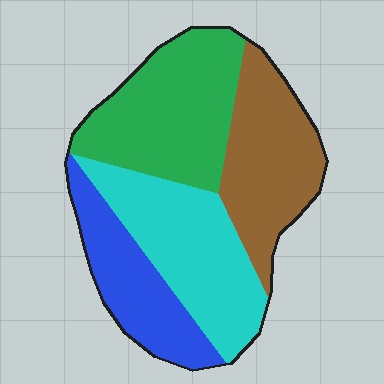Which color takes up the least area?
Blue, at roughly 20%.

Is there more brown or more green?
Green.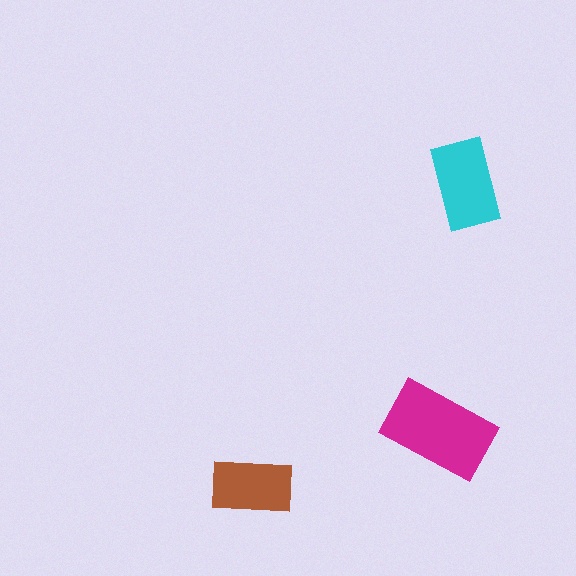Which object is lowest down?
The brown rectangle is bottommost.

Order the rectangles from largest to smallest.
the magenta one, the cyan one, the brown one.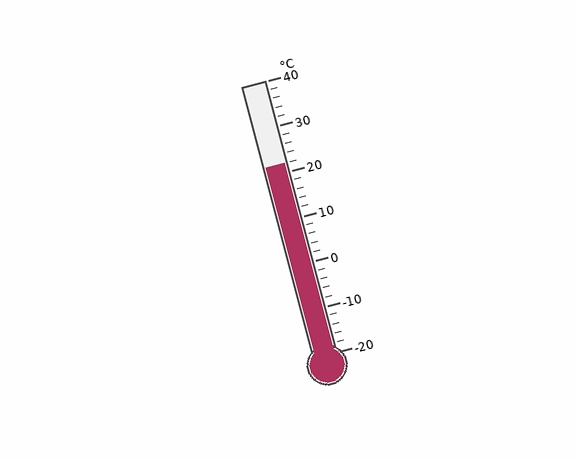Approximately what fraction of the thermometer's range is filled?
The thermometer is filled to approximately 70% of its range.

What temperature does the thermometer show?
The thermometer shows approximately 22°C.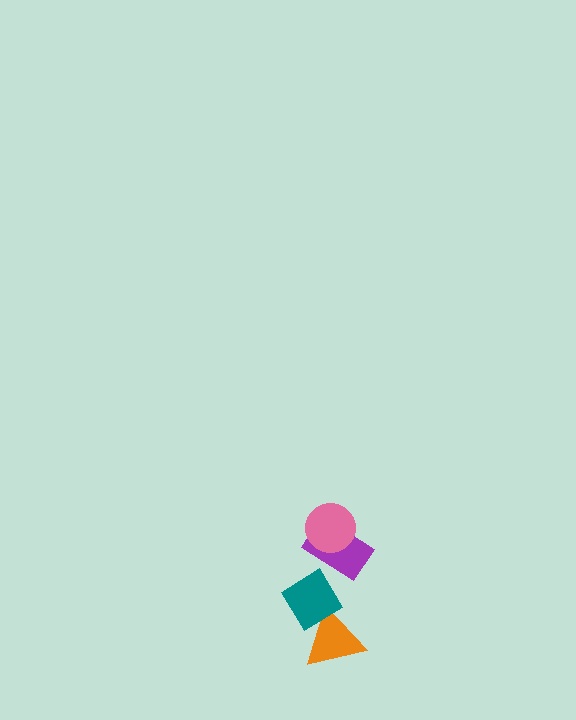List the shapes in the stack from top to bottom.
From top to bottom: the pink circle, the purple rectangle, the teal diamond, the orange triangle.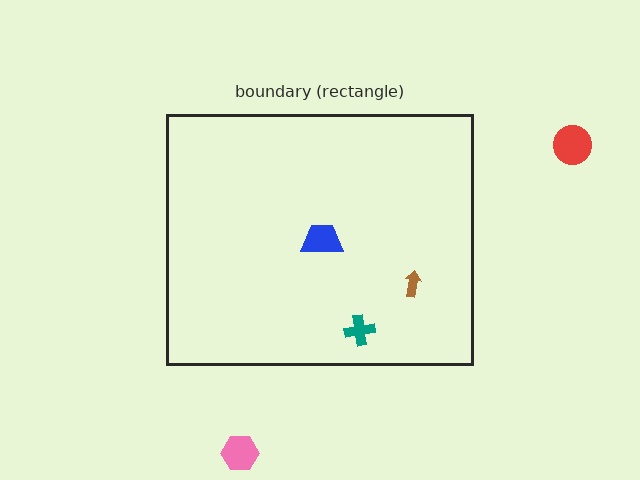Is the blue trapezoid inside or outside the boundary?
Inside.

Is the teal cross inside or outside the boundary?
Inside.